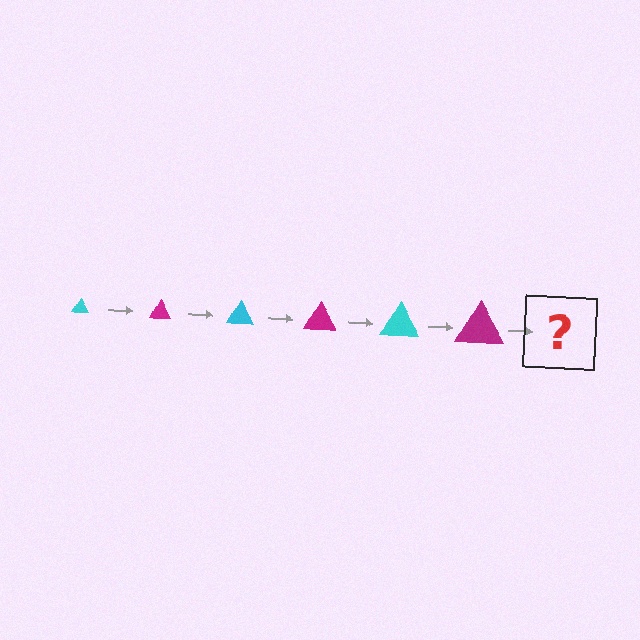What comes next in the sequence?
The next element should be a cyan triangle, larger than the previous one.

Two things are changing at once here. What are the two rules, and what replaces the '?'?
The two rules are that the triangle grows larger each step and the color cycles through cyan and magenta. The '?' should be a cyan triangle, larger than the previous one.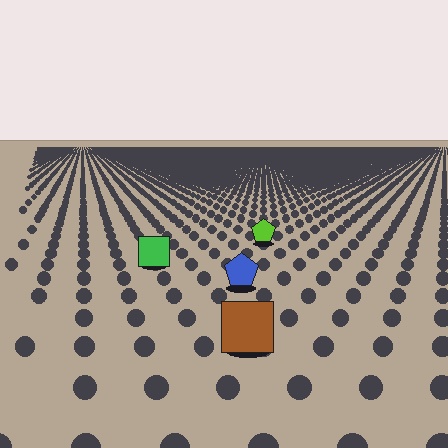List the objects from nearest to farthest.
From nearest to farthest: the brown square, the blue pentagon, the green square, the lime pentagon.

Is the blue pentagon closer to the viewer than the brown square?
No. The brown square is closer — you can tell from the texture gradient: the ground texture is coarser near it.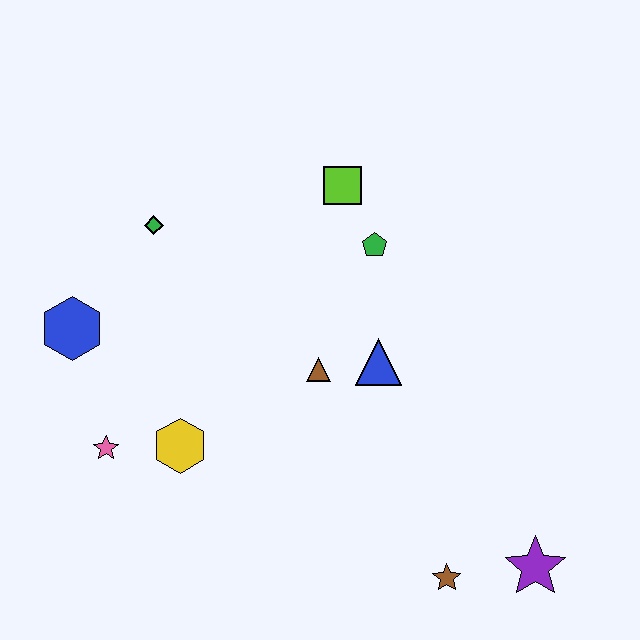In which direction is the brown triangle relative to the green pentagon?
The brown triangle is below the green pentagon.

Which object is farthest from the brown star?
The green diamond is farthest from the brown star.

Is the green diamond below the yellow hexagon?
No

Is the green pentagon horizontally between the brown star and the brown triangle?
Yes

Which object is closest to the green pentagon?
The lime square is closest to the green pentagon.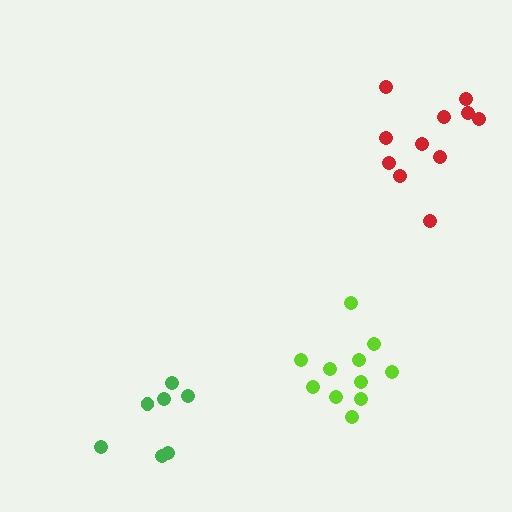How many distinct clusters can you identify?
There are 3 distinct clusters.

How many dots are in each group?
Group 1: 11 dots, Group 2: 11 dots, Group 3: 7 dots (29 total).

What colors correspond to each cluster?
The clusters are colored: lime, red, green.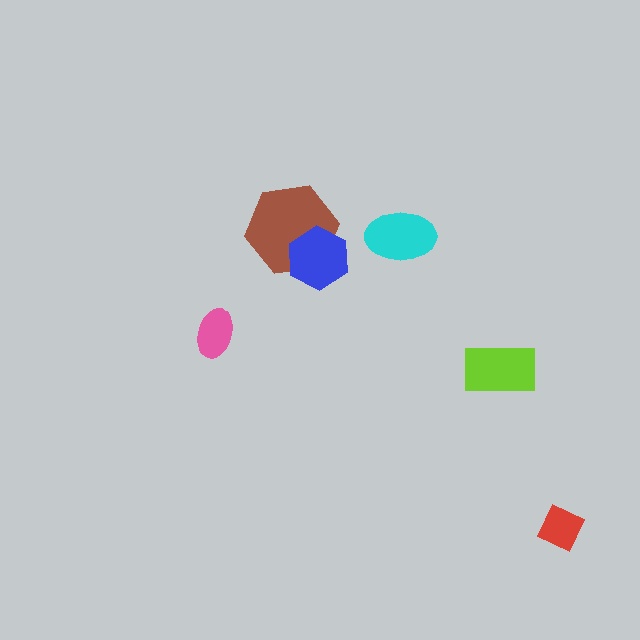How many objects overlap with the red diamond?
0 objects overlap with the red diamond.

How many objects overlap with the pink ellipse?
0 objects overlap with the pink ellipse.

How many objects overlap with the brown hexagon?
1 object overlaps with the brown hexagon.